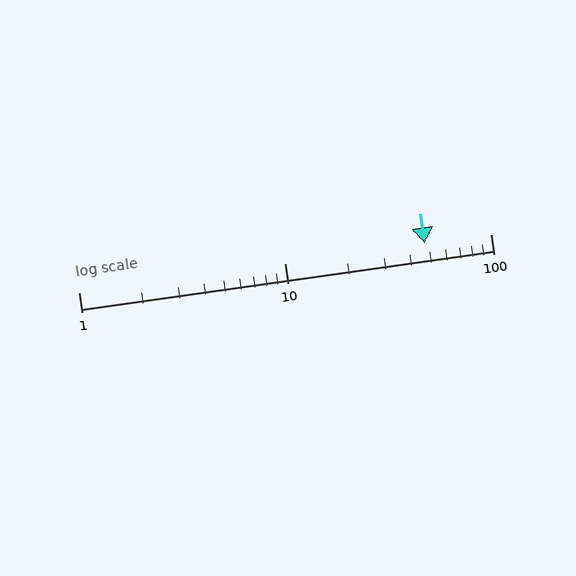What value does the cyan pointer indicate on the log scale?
The pointer indicates approximately 48.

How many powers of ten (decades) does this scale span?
The scale spans 2 decades, from 1 to 100.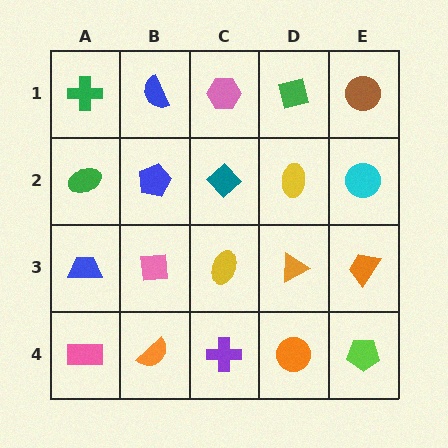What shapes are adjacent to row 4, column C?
A yellow ellipse (row 3, column C), an orange semicircle (row 4, column B), an orange circle (row 4, column D).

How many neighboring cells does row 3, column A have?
3.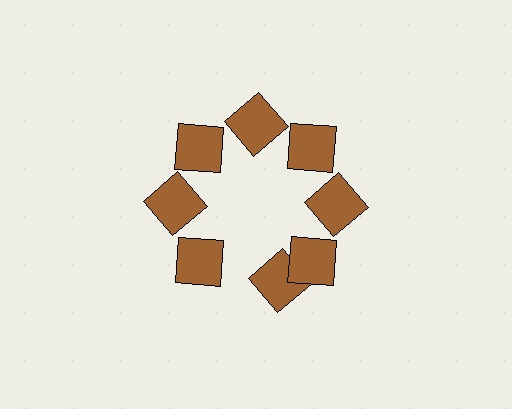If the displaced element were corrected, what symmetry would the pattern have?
It would have 8-fold rotational symmetry — the pattern would map onto itself every 45 degrees.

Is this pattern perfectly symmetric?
No. The 8 brown squares are arranged in a ring, but one element near the 6 o'clock position is rotated out of alignment along the ring, breaking the 8-fold rotational symmetry.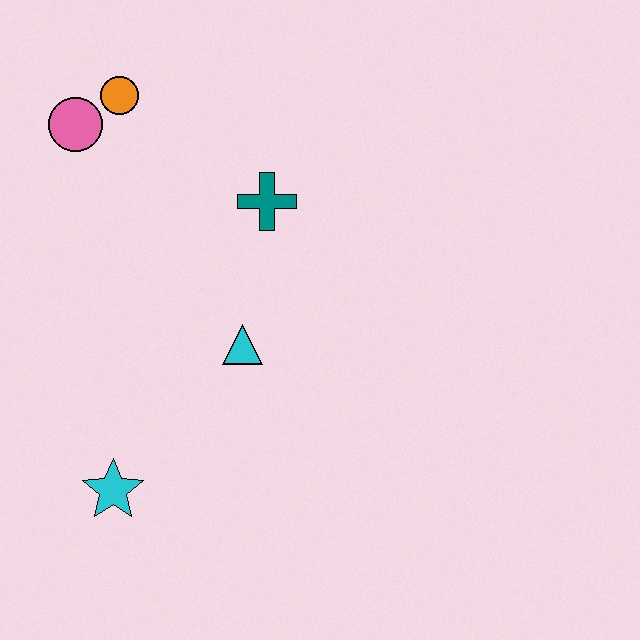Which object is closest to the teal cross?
The cyan triangle is closest to the teal cross.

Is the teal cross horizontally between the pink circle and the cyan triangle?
No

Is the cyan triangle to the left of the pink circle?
No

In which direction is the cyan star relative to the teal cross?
The cyan star is below the teal cross.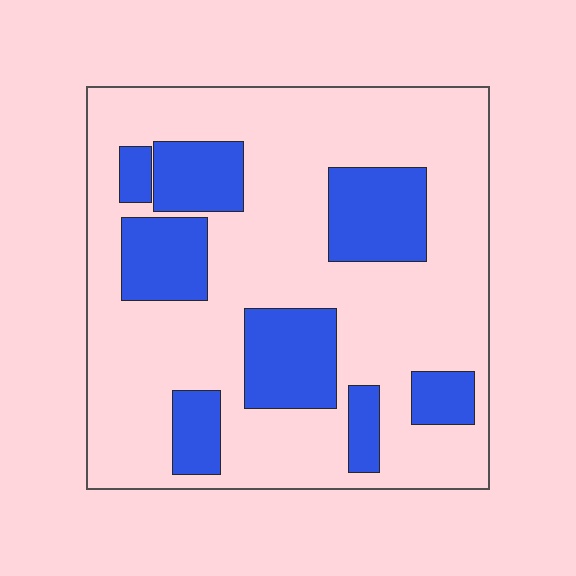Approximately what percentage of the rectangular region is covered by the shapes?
Approximately 30%.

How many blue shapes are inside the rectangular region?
8.